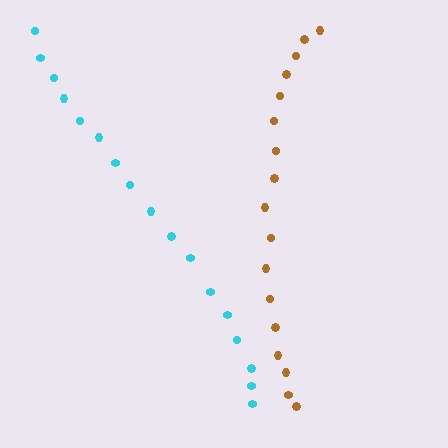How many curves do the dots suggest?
There are 2 distinct paths.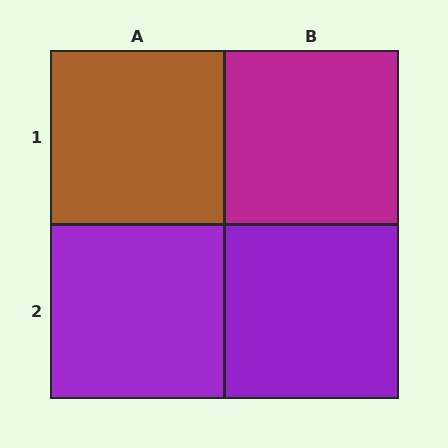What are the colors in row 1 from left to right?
Brown, magenta.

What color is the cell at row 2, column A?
Purple.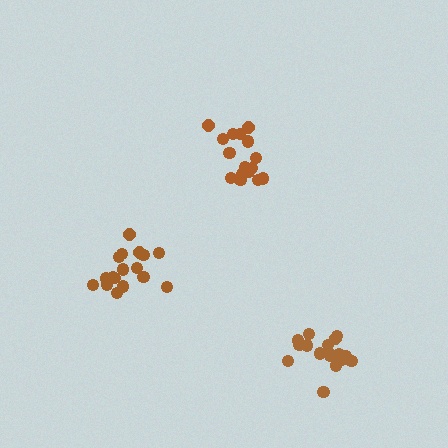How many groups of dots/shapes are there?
There are 3 groups.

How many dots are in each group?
Group 1: 17 dots, Group 2: 16 dots, Group 3: 17 dots (50 total).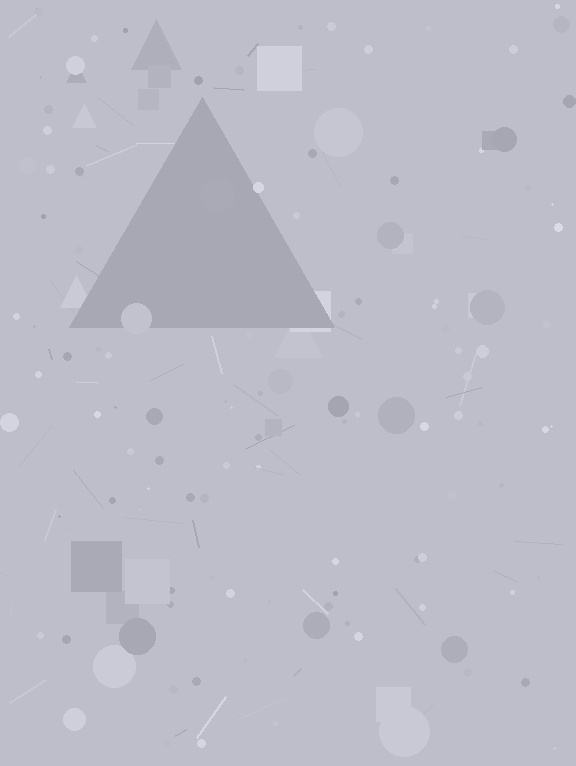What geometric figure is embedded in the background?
A triangle is embedded in the background.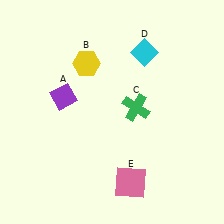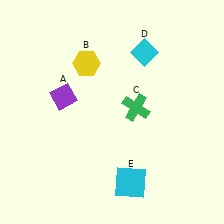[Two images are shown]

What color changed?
The square (E) changed from pink in Image 1 to cyan in Image 2.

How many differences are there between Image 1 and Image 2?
There is 1 difference between the two images.